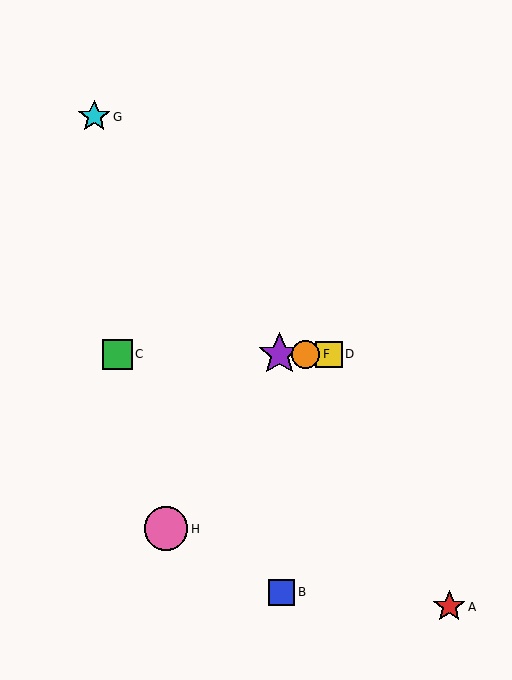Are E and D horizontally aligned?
Yes, both are at y≈354.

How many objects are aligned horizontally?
4 objects (C, D, E, F) are aligned horizontally.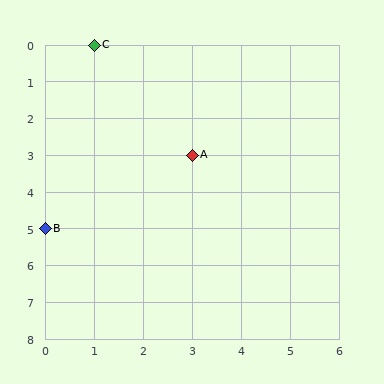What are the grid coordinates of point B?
Point B is at grid coordinates (0, 5).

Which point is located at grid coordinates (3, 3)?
Point A is at (3, 3).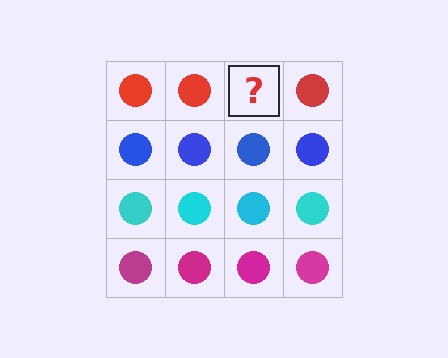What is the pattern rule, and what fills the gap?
The rule is that each row has a consistent color. The gap should be filled with a red circle.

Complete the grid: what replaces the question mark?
The question mark should be replaced with a red circle.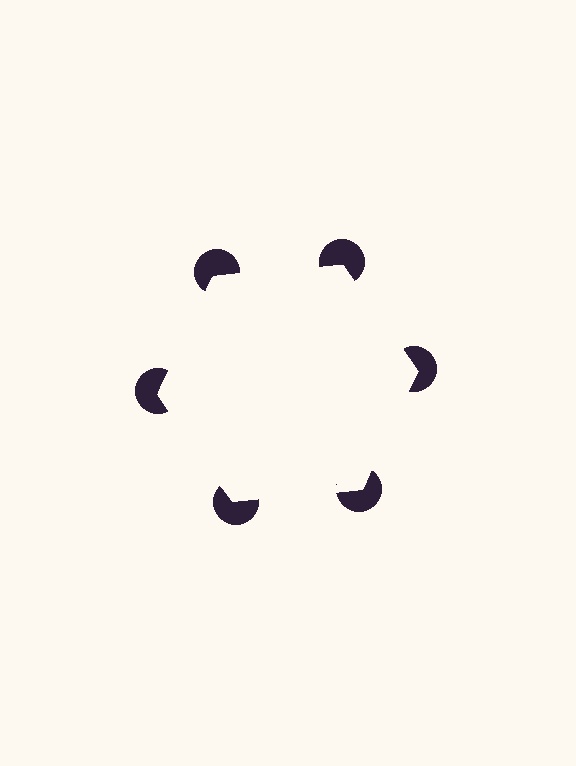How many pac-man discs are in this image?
There are 6 — one at each vertex of the illusory hexagon.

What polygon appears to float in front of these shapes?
An illusory hexagon — its edges are inferred from the aligned wedge cuts in the pac-man discs, not physically drawn.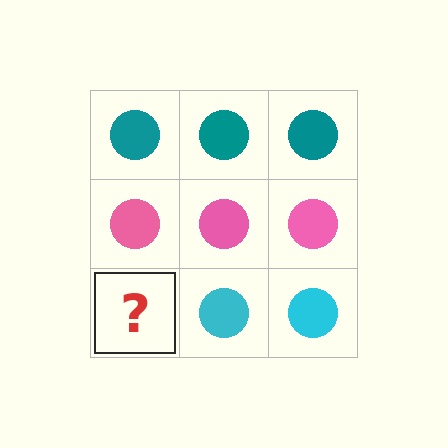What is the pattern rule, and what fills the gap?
The rule is that each row has a consistent color. The gap should be filled with a cyan circle.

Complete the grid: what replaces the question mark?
The question mark should be replaced with a cyan circle.